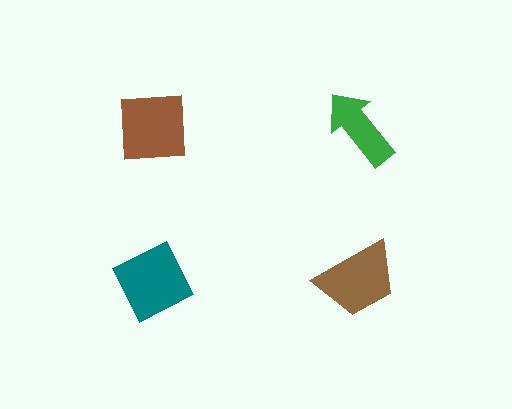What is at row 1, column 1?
A brown square.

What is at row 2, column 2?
A brown trapezoid.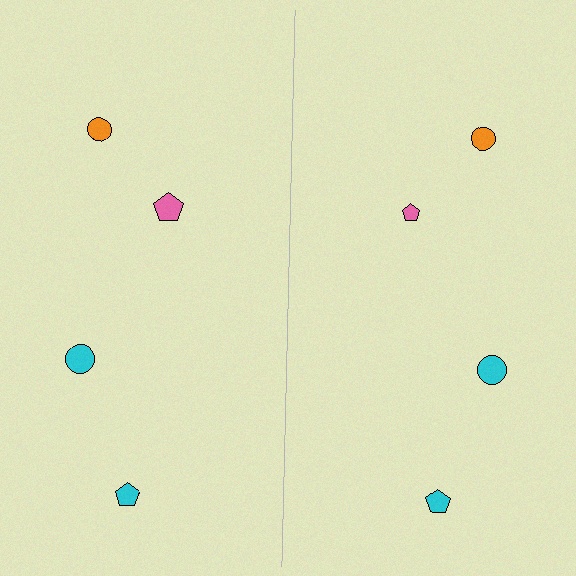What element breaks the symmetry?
The pink pentagon on the right side has a different size than its mirror counterpart.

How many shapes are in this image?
There are 8 shapes in this image.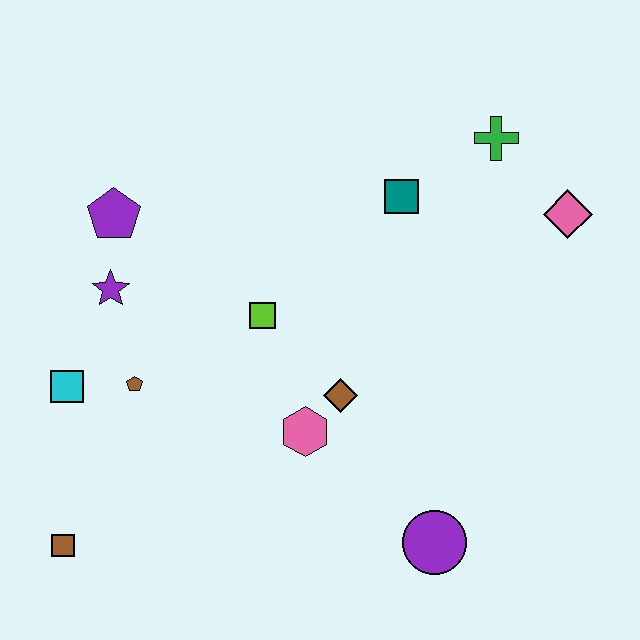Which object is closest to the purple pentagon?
The purple star is closest to the purple pentagon.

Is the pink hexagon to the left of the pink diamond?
Yes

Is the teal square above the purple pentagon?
Yes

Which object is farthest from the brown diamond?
The brown square is farthest from the brown diamond.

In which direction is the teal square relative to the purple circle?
The teal square is above the purple circle.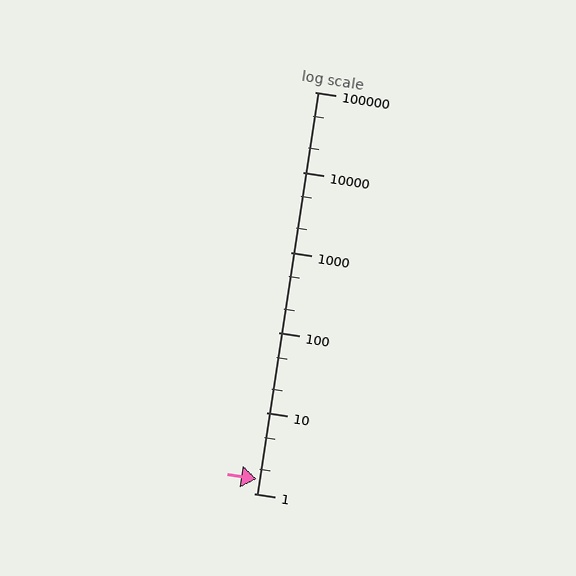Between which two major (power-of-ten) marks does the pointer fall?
The pointer is between 1 and 10.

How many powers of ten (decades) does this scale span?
The scale spans 5 decades, from 1 to 100000.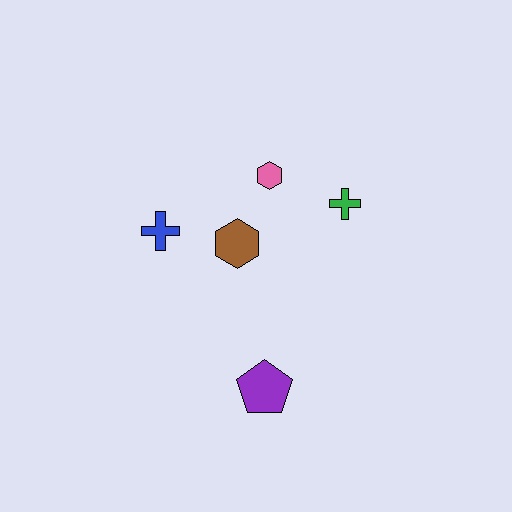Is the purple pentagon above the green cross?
No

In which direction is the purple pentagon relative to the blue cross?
The purple pentagon is below the blue cross.